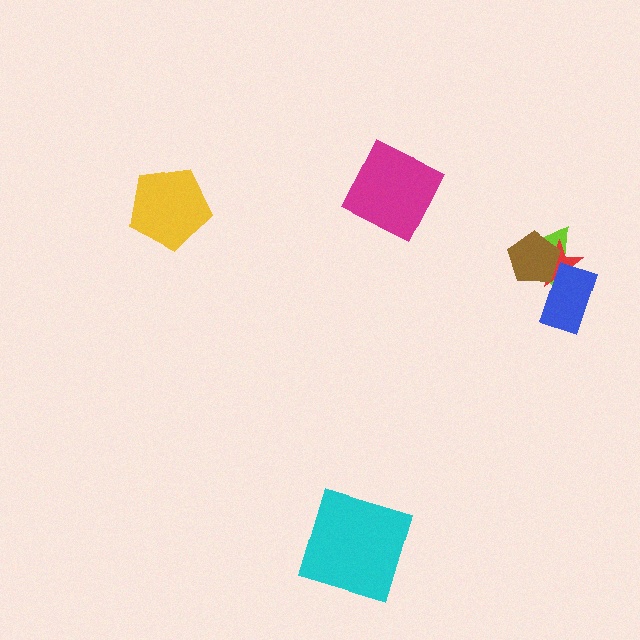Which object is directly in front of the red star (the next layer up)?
The brown pentagon is directly in front of the red star.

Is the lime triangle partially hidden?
Yes, it is partially covered by another shape.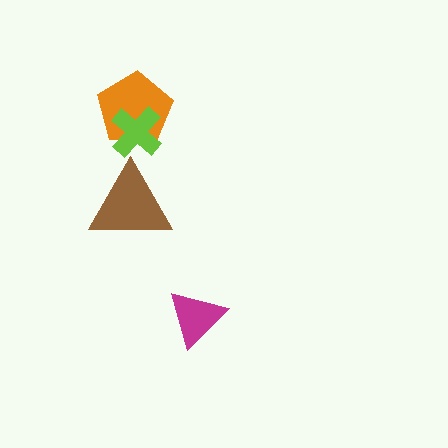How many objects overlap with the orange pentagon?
1 object overlaps with the orange pentagon.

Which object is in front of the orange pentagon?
The lime cross is in front of the orange pentagon.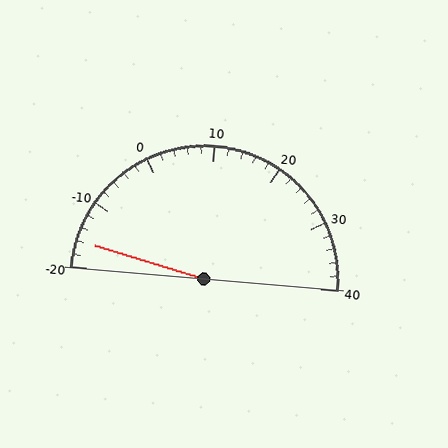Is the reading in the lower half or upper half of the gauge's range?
The reading is in the lower half of the range (-20 to 40).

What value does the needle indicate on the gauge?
The needle indicates approximately -16.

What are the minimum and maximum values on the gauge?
The gauge ranges from -20 to 40.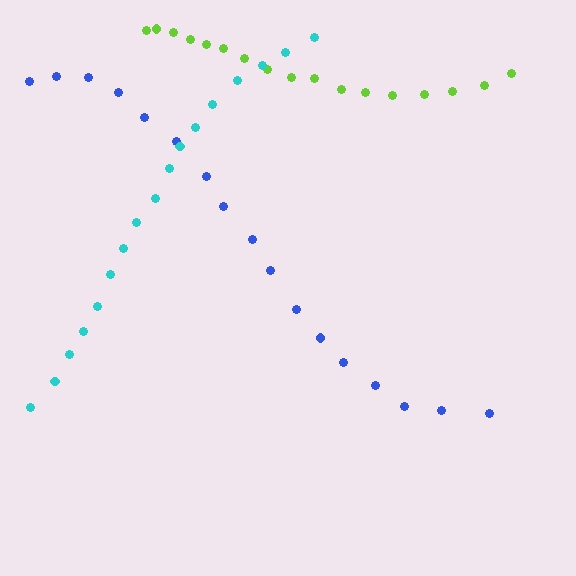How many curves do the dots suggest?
There are 3 distinct paths.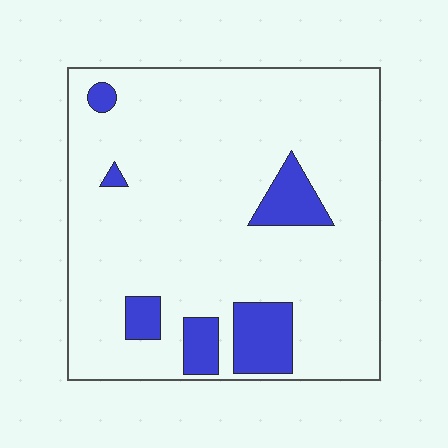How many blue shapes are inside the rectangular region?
6.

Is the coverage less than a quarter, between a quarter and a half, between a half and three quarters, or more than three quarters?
Less than a quarter.